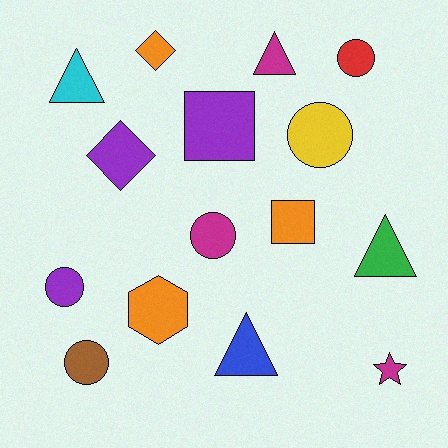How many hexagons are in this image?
There is 1 hexagon.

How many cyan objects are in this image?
There is 1 cyan object.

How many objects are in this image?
There are 15 objects.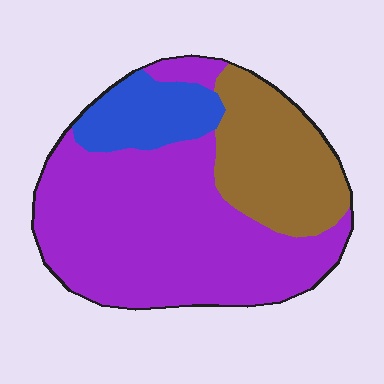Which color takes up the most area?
Purple, at roughly 60%.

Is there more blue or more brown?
Brown.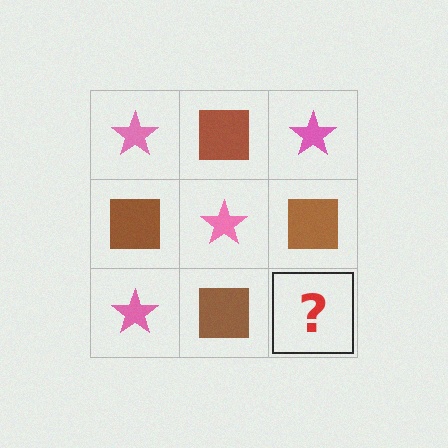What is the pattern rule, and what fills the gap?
The rule is that it alternates pink star and brown square in a checkerboard pattern. The gap should be filled with a pink star.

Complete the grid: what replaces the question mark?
The question mark should be replaced with a pink star.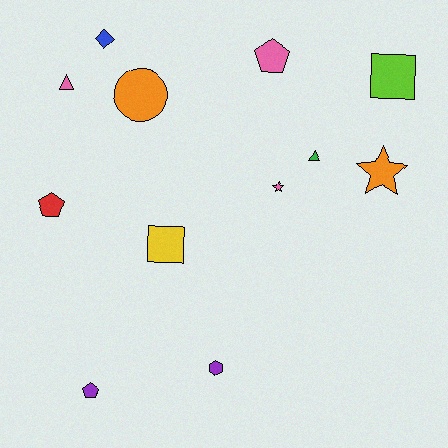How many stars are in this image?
There are 2 stars.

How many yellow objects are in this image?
There is 1 yellow object.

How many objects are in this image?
There are 12 objects.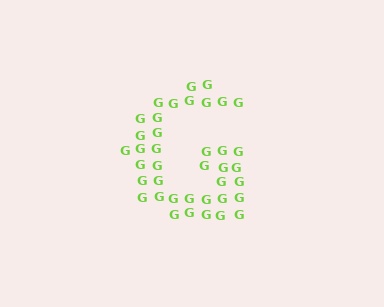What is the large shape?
The large shape is the letter G.